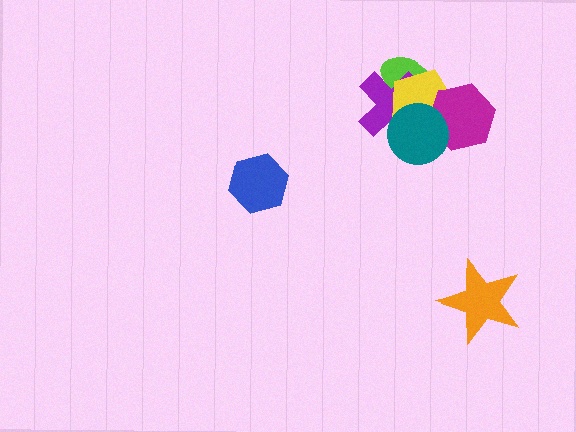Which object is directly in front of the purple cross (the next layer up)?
The yellow pentagon is directly in front of the purple cross.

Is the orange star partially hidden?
No, no other shape covers it.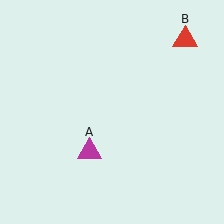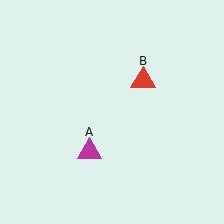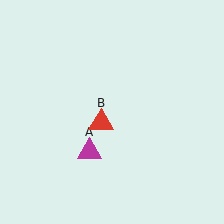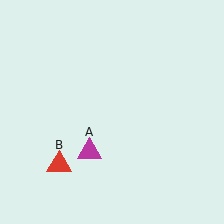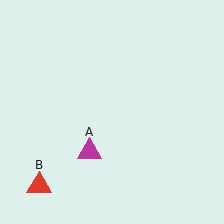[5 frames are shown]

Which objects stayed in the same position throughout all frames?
Magenta triangle (object A) remained stationary.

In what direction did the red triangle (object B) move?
The red triangle (object B) moved down and to the left.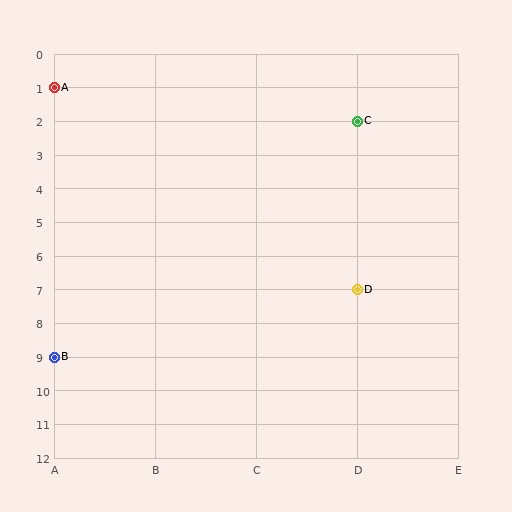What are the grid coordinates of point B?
Point B is at grid coordinates (A, 9).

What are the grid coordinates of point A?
Point A is at grid coordinates (A, 1).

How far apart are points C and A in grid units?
Points C and A are 3 columns and 1 row apart (about 3.2 grid units diagonally).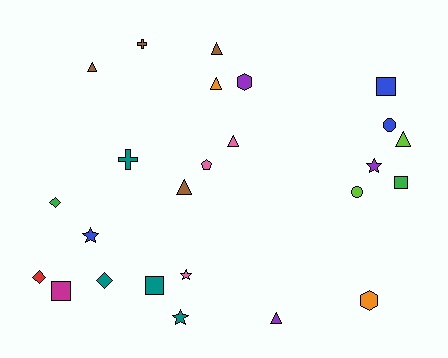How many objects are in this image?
There are 25 objects.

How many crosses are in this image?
There are 2 crosses.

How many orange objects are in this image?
There are 2 orange objects.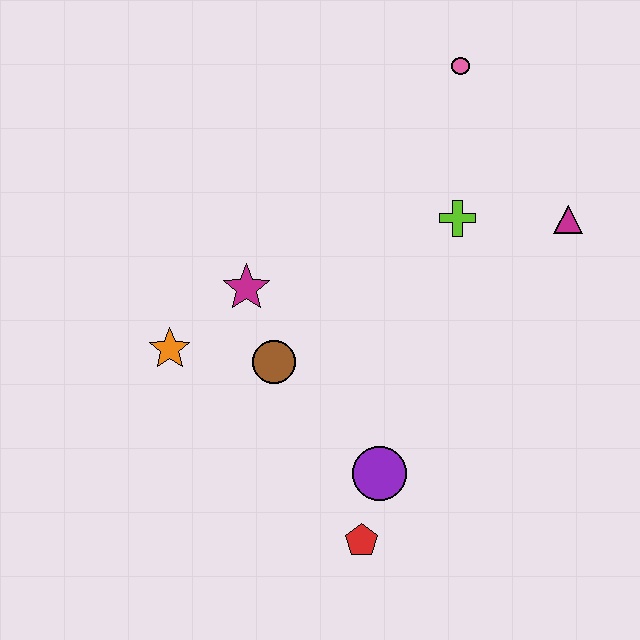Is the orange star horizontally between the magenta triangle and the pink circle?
No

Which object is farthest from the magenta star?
The magenta triangle is farthest from the magenta star.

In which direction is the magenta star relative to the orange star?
The magenta star is to the right of the orange star.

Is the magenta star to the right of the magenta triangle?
No